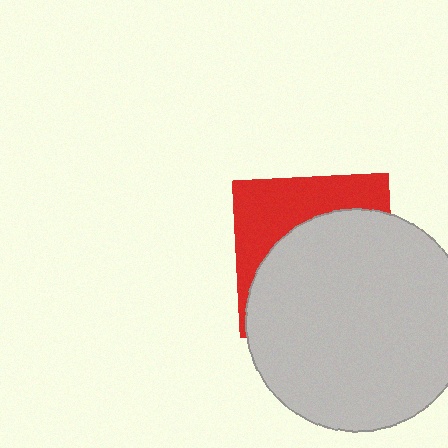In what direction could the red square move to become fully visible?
The red square could move up. That would shift it out from behind the light gray circle entirely.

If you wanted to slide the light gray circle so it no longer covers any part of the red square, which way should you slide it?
Slide it down — that is the most direct way to separate the two shapes.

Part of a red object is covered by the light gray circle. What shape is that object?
It is a square.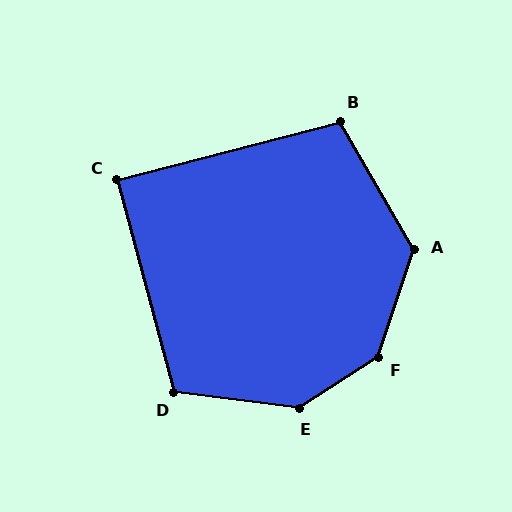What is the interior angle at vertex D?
Approximately 113 degrees (obtuse).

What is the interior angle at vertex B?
Approximately 106 degrees (obtuse).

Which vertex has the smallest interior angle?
C, at approximately 89 degrees.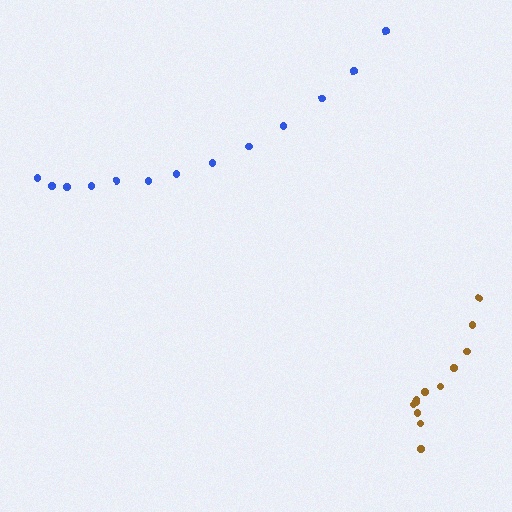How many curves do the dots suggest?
There are 2 distinct paths.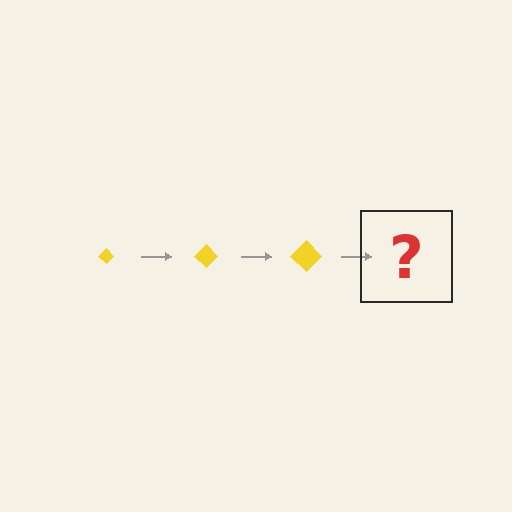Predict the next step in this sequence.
The next step is a yellow diamond, larger than the previous one.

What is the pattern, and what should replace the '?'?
The pattern is that the diamond gets progressively larger each step. The '?' should be a yellow diamond, larger than the previous one.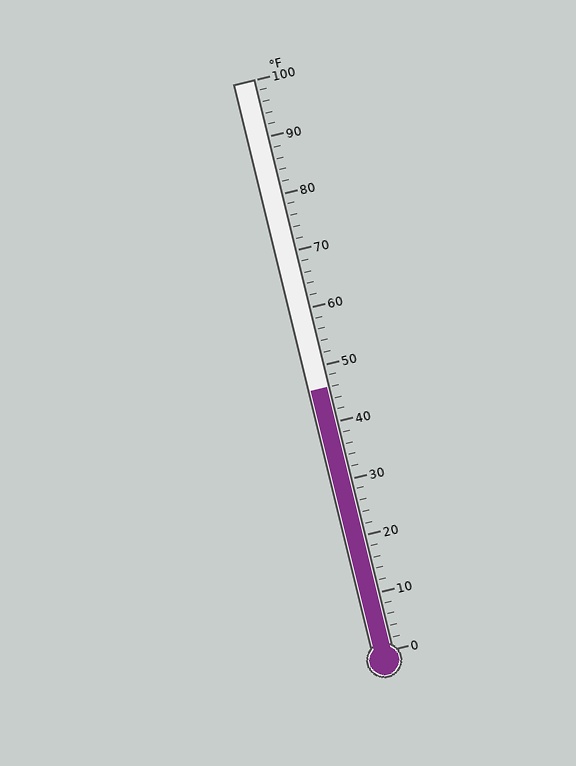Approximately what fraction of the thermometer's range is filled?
The thermometer is filled to approximately 45% of its range.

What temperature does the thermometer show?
The thermometer shows approximately 46°F.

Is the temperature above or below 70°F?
The temperature is below 70°F.